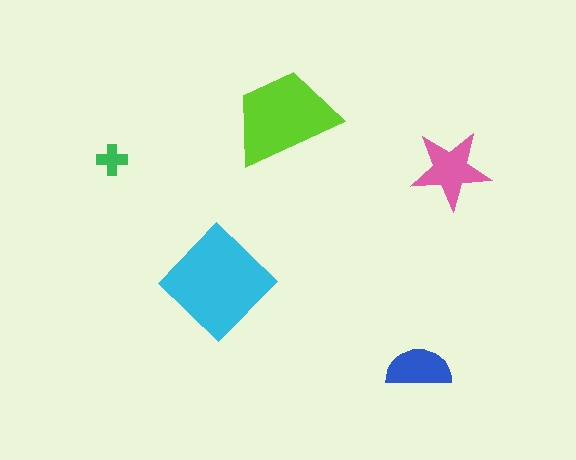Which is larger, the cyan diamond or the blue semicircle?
The cyan diamond.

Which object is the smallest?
The green cross.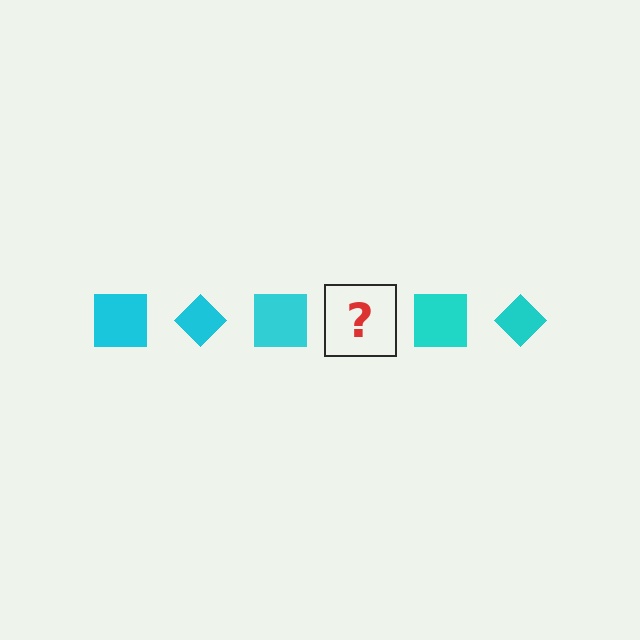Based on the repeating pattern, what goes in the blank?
The blank should be a cyan diamond.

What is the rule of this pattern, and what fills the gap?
The rule is that the pattern cycles through square, diamond shapes in cyan. The gap should be filled with a cyan diamond.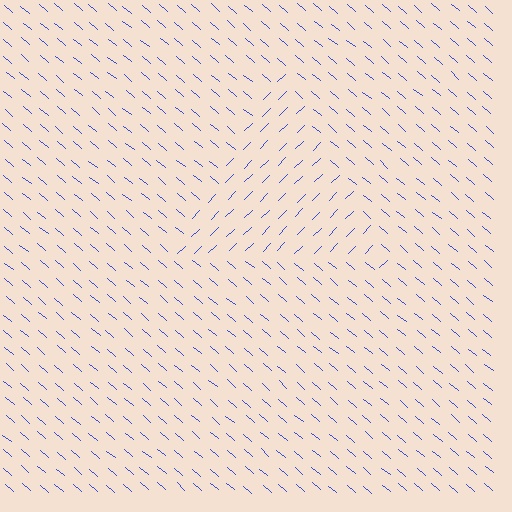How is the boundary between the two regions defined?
The boundary is defined purely by a change in line orientation (approximately 85 degrees difference). All lines are the same color and thickness.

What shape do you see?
I see a triangle.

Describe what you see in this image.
The image is filled with small blue line segments. A triangle region in the image has lines oriented differently from the surrounding lines, creating a visible texture boundary.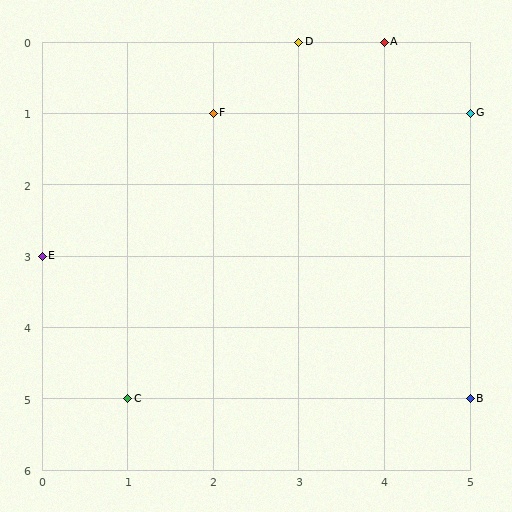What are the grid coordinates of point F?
Point F is at grid coordinates (2, 1).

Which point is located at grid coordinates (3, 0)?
Point D is at (3, 0).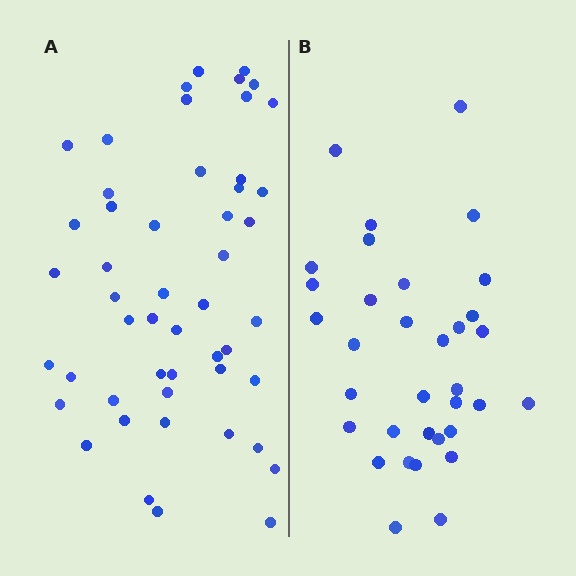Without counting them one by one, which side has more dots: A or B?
Region A (the left region) has more dots.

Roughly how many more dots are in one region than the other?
Region A has approximately 15 more dots than region B.